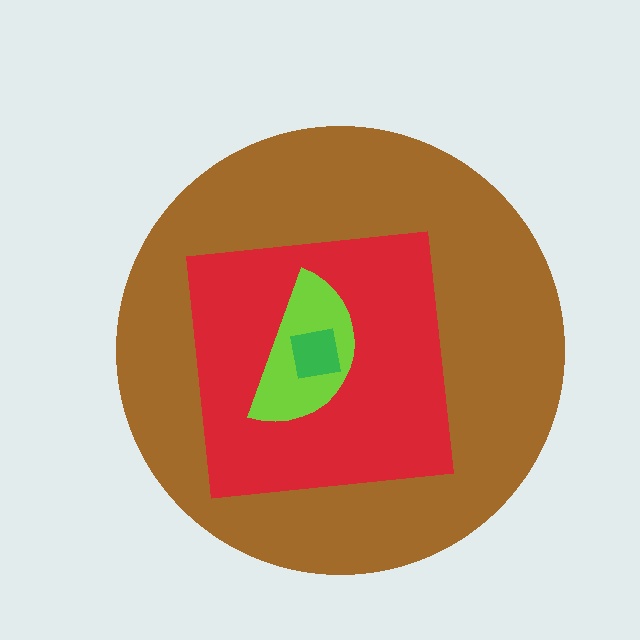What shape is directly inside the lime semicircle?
The green square.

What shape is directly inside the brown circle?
The red square.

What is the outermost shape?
The brown circle.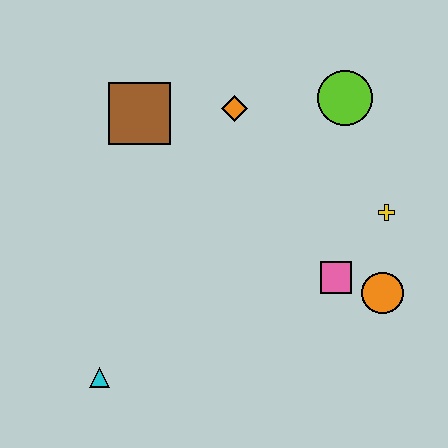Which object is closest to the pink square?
The orange circle is closest to the pink square.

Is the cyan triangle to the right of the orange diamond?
No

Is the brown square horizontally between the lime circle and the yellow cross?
No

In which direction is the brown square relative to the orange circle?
The brown square is to the left of the orange circle.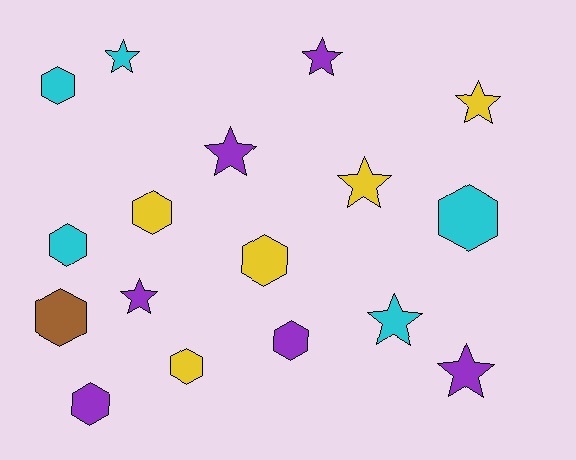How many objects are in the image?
There are 17 objects.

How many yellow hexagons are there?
There are 3 yellow hexagons.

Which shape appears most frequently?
Hexagon, with 9 objects.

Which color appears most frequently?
Purple, with 6 objects.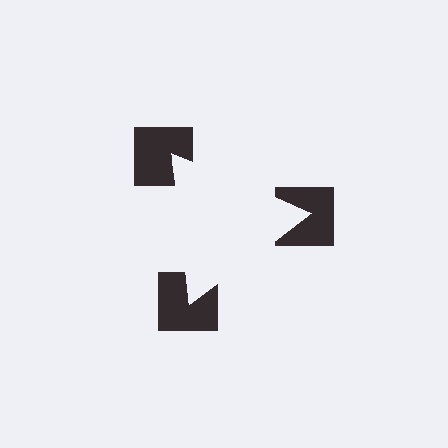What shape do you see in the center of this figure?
An illusory triangle — its edges are inferred from the aligned wedge cuts in the notched squares, not physically drawn.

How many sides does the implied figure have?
3 sides.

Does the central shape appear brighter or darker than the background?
It typically appears slightly brighter than the background, even though no actual brightness change is drawn.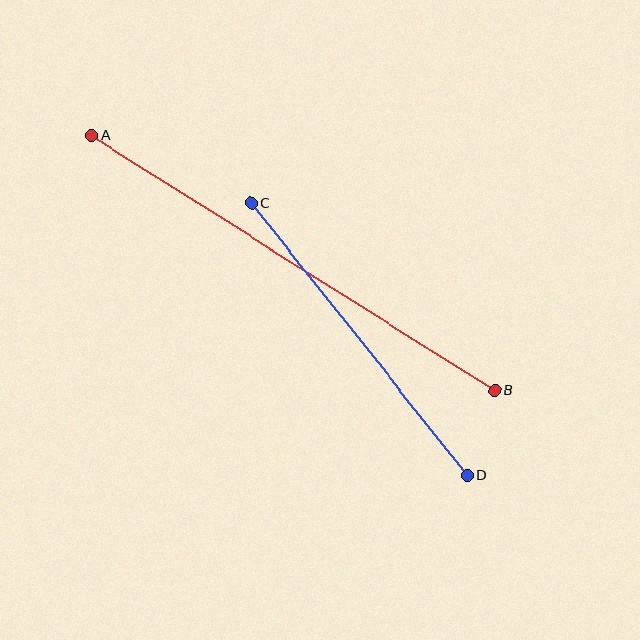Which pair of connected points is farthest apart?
Points A and B are farthest apart.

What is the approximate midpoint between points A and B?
The midpoint is at approximately (294, 263) pixels.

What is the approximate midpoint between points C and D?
The midpoint is at approximately (359, 339) pixels.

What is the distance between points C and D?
The distance is approximately 348 pixels.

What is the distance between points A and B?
The distance is approximately 477 pixels.